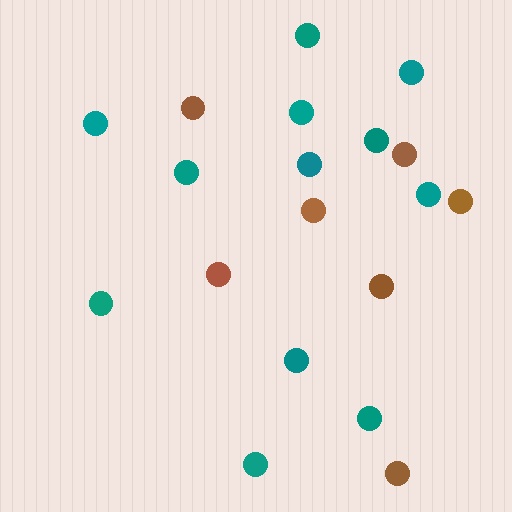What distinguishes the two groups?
There are 2 groups: one group of teal circles (12) and one group of brown circles (7).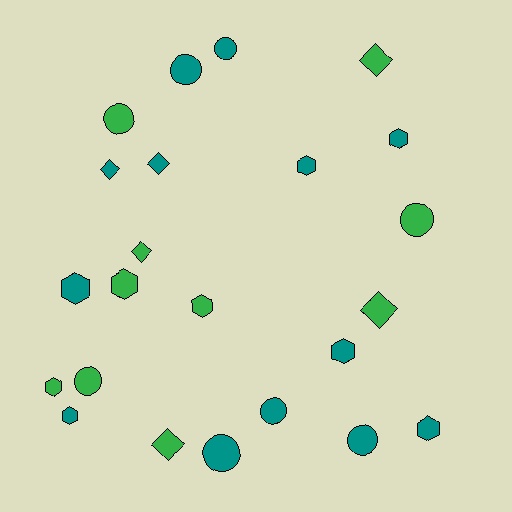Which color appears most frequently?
Teal, with 13 objects.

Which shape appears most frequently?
Hexagon, with 9 objects.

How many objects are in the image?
There are 23 objects.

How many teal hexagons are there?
There are 6 teal hexagons.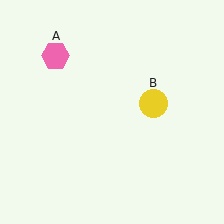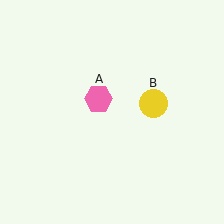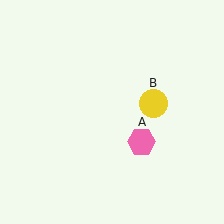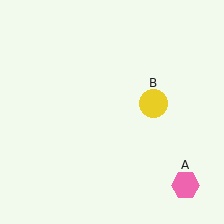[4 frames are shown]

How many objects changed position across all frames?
1 object changed position: pink hexagon (object A).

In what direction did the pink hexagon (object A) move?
The pink hexagon (object A) moved down and to the right.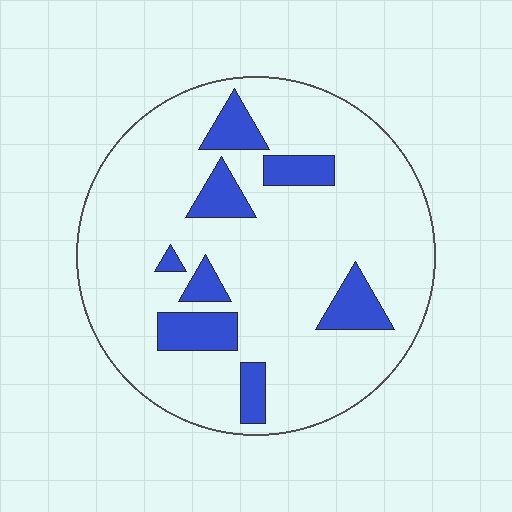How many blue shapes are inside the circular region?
8.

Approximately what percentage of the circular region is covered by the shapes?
Approximately 15%.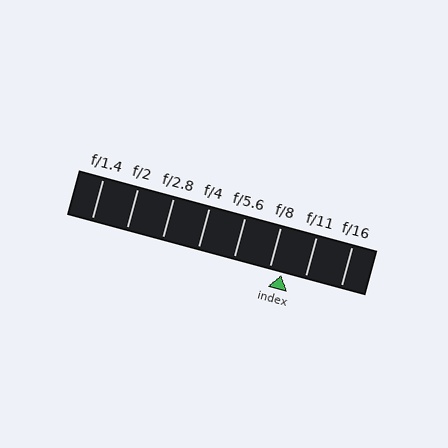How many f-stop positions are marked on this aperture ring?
There are 8 f-stop positions marked.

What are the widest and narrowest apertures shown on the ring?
The widest aperture shown is f/1.4 and the narrowest is f/16.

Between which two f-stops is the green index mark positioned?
The index mark is between f/8 and f/11.